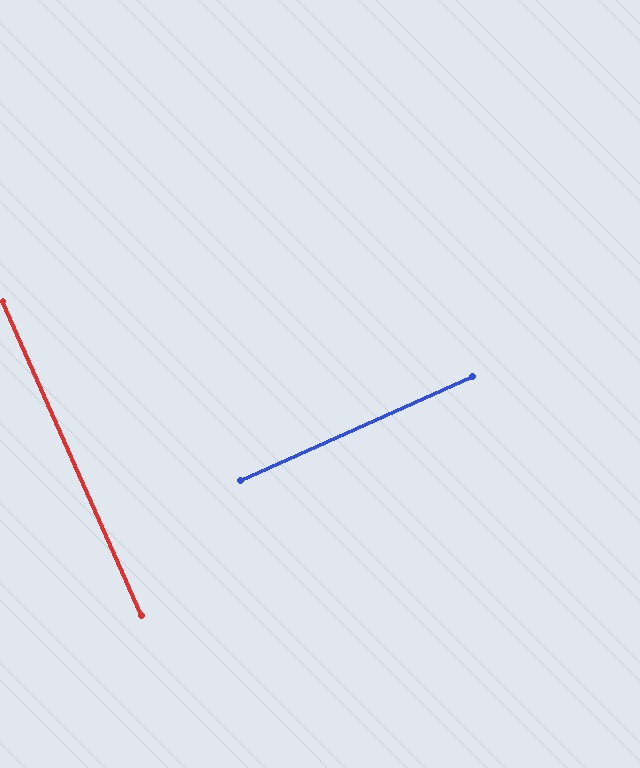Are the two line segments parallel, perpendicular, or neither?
Perpendicular — they meet at approximately 90°.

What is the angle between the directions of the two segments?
Approximately 90 degrees.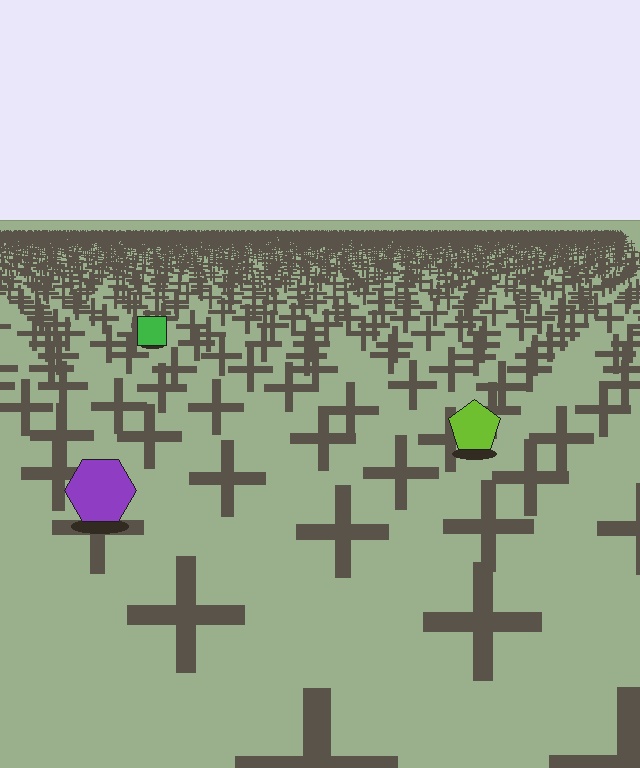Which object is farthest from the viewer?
The green square is farthest from the viewer. It appears smaller and the ground texture around it is denser.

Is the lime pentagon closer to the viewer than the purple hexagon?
No. The purple hexagon is closer — you can tell from the texture gradient: the ground texture is coarser near it.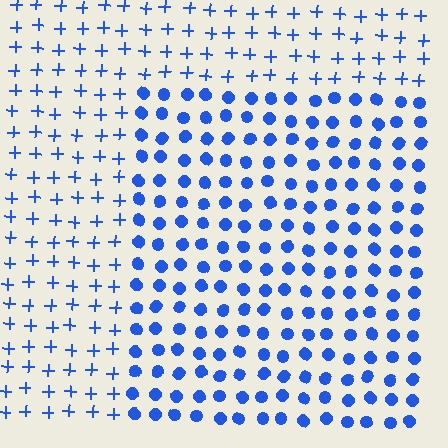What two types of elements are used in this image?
The image uses circles inside the rectangle region and plus signs outside it.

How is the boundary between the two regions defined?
The boundary is defined by a change in element shape: circles inside vs. plus signs outside. All elements share the same color and spacing.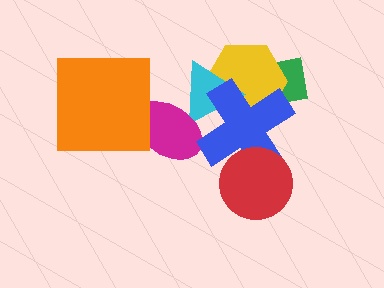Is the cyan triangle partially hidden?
Yes, it is partially covered by another shape.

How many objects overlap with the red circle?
1 object overlaps with the red circle.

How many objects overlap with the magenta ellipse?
3 objects overlap with the magenta ellipse.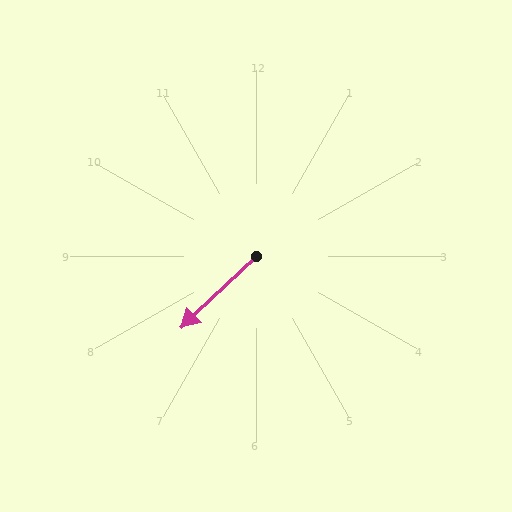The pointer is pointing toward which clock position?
Roughly 8 o'clock.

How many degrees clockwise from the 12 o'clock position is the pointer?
Approximately 227 degrees.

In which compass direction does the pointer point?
Southwest.